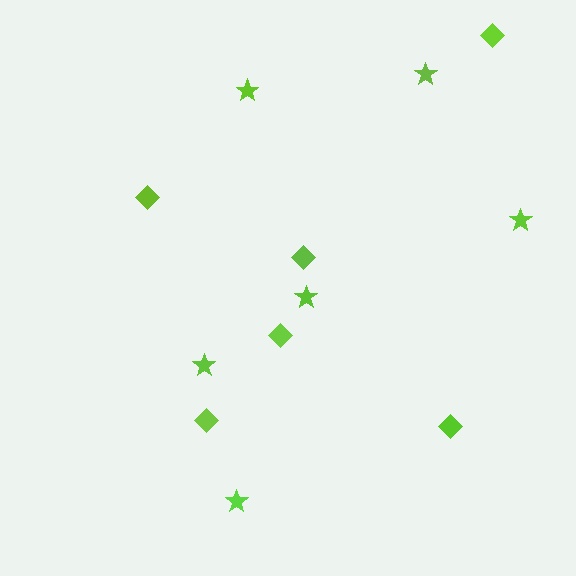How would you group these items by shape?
There are 2 groups: one group of stars (6) and one group of diamonds (6).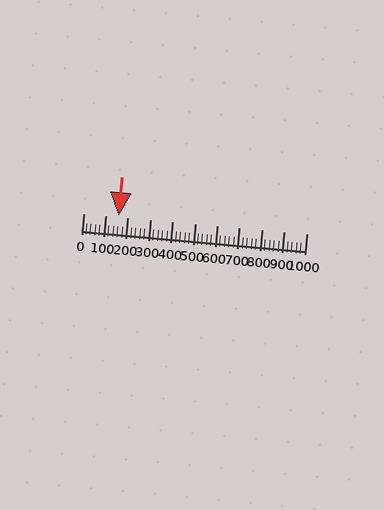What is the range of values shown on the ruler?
The ruler shows values from 0 to 1000.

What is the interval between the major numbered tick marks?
The major tick marks are spaced 100 units apart.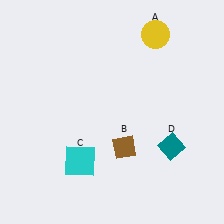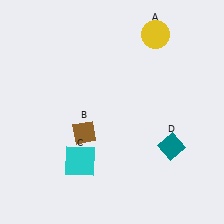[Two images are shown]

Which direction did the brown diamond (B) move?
The brown diamond (B) moved left.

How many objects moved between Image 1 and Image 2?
1 object moved between the two images.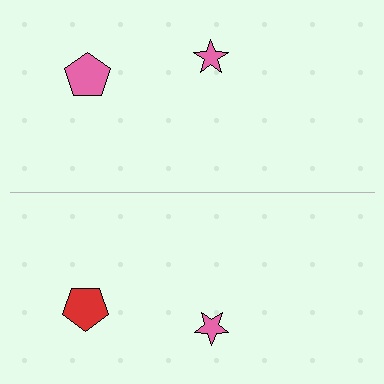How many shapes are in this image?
There are 4 shapes in this image.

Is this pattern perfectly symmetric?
No, the pattern is not perfectly symmetric. The red pentagon on the bottom side breaks the symmetry — its mirror counterpart is pink.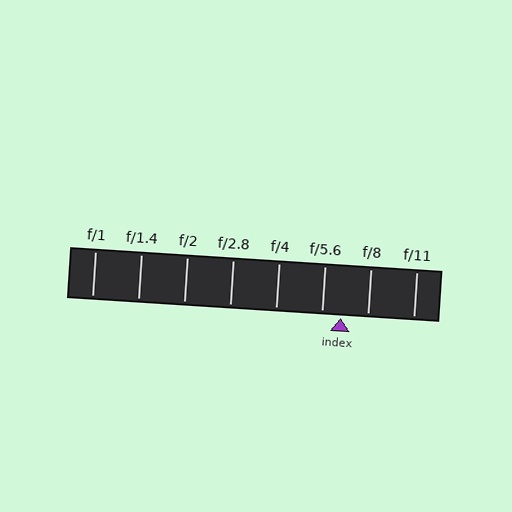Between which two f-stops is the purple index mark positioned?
The index mark is between f/5.6 and f/8.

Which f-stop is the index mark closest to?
The index mark is closest to f/5.6.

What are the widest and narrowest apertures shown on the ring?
The widest aperture shown is f/1 and the narrowest is f/11.